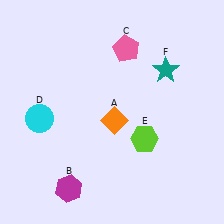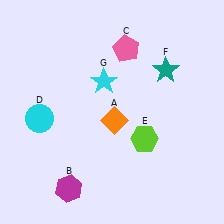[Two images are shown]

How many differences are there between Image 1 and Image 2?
There is 1 difference between the two images.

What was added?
A cyan star (G) was added in Image 2.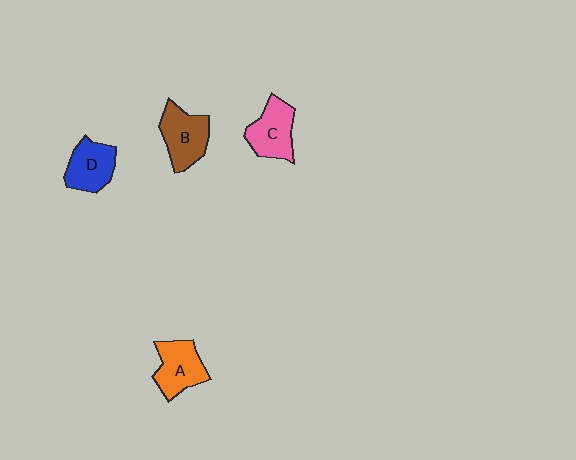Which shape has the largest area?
Shape B (brown).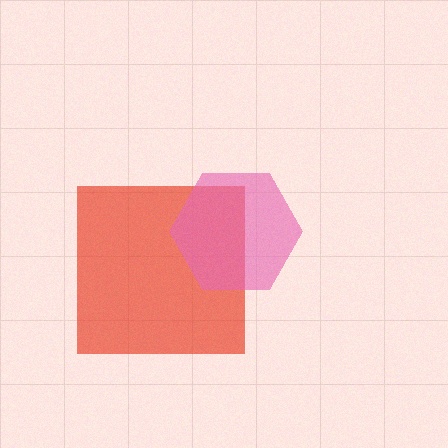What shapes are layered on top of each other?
The layered shapes are: a red square, a pink hexagon.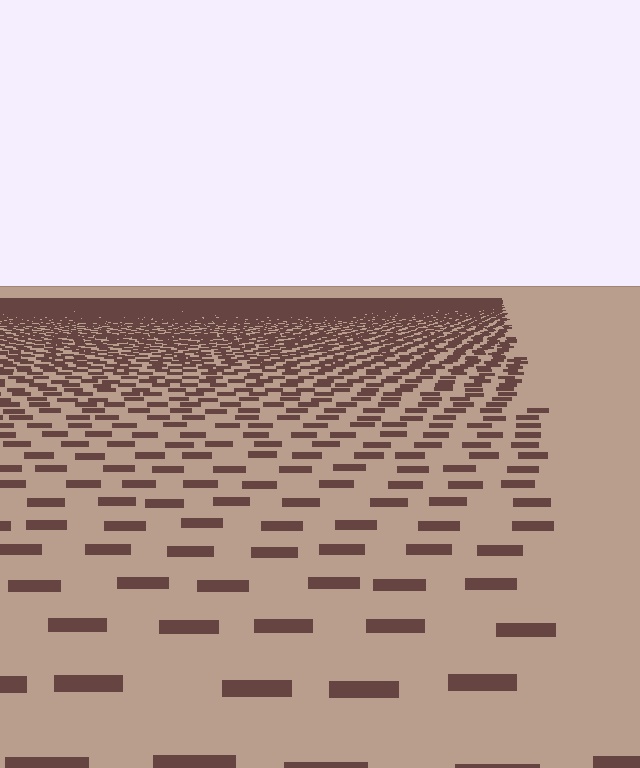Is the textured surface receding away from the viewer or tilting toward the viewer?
The surface is receding away from the viewer. Texture elements get smaller and denser toward the top.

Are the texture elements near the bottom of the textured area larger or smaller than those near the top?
Larger. Near the bottom, elements are closer to the viewer and appear at a bigger on-screen size.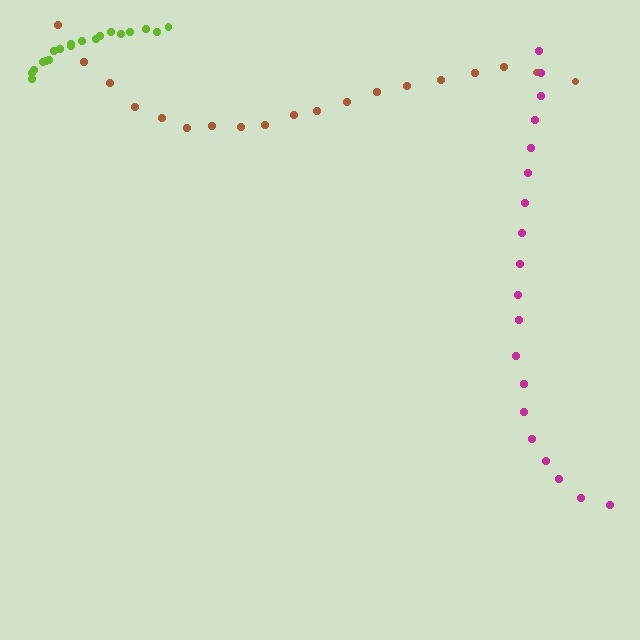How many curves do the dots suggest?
There are 3 distinct paths.